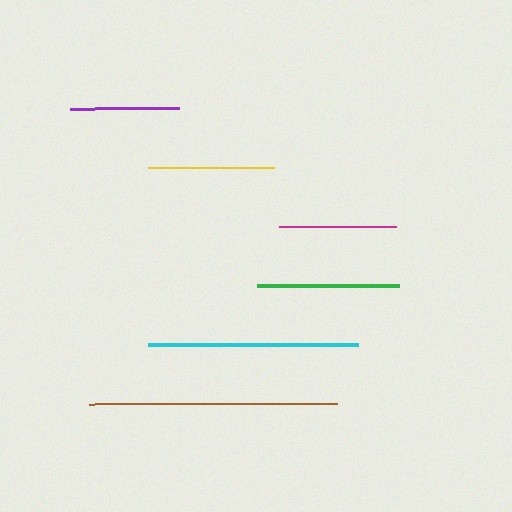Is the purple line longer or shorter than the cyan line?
The cyan line is longer than the purple line.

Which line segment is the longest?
The brown line is the longest at approximately 248 pixels.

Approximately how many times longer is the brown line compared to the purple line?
The brown line is approximately 2.3 times the length of the purple line.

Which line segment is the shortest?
The purple line is the shortest at approximately 109 pixels.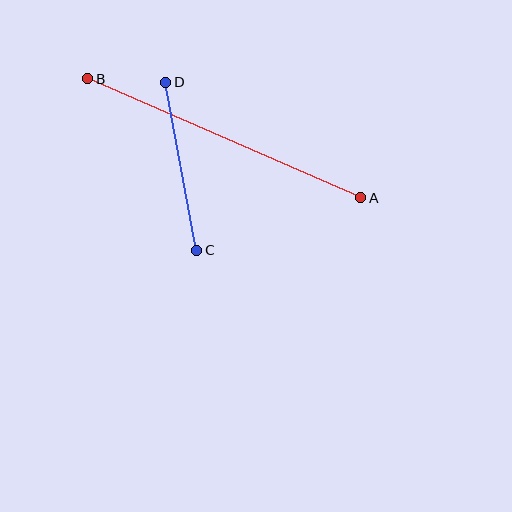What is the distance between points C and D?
The distance is approximately 171 pixels.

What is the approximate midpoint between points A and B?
The midpoint is at approximately (224, 138) pixels.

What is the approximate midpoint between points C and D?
The midpoint is at approximately (181, 166) pixels.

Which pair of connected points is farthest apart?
Points A and B are farthest apart.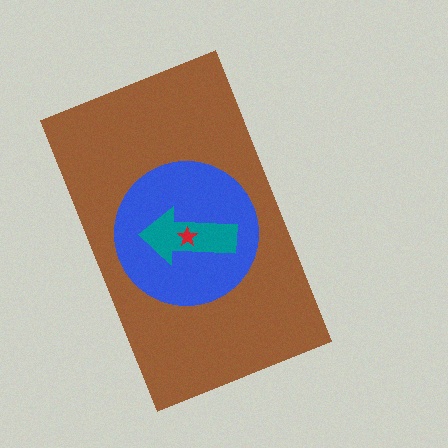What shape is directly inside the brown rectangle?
The blue circle.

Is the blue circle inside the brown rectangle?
Yes.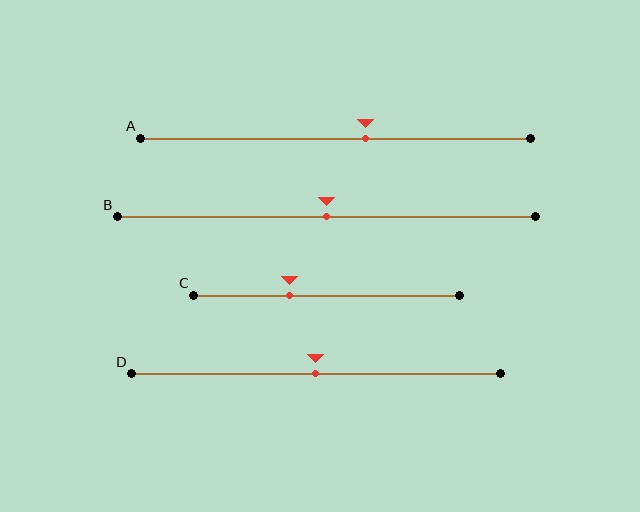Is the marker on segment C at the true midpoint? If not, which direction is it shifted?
No, the marker on segment C is shifted to the left by about 14% of the segment length.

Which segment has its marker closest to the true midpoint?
Segment B has its marker closest to the true midpoint.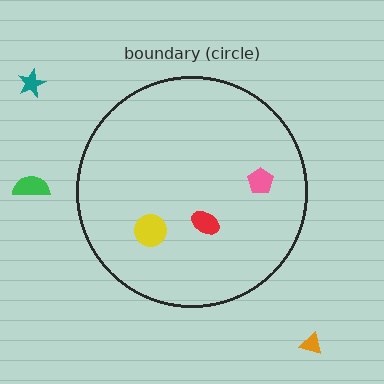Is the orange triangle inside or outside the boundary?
Outside.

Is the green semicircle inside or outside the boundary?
Outside.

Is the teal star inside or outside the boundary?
Outside.